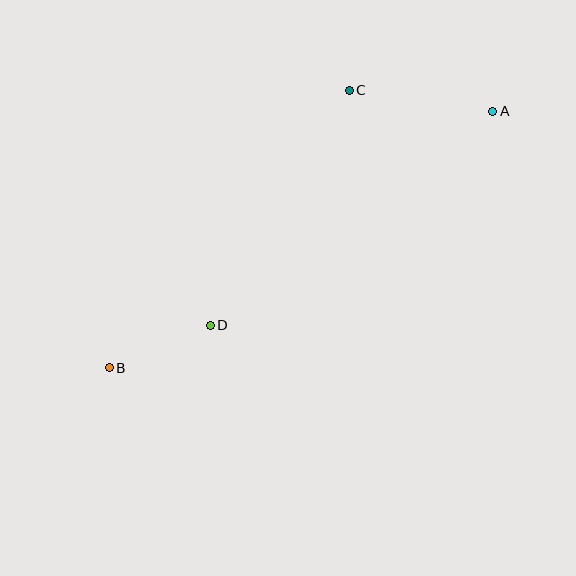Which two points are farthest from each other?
Points A and B are farthest from each other.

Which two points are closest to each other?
Points B and D are closest to each other.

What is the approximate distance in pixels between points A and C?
The distance between A and C is approximately 145 pixels.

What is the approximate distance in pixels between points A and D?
The distance between A and D is approximately 354 pixels.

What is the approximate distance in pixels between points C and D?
The distance between C and D is approximately 273 pixels.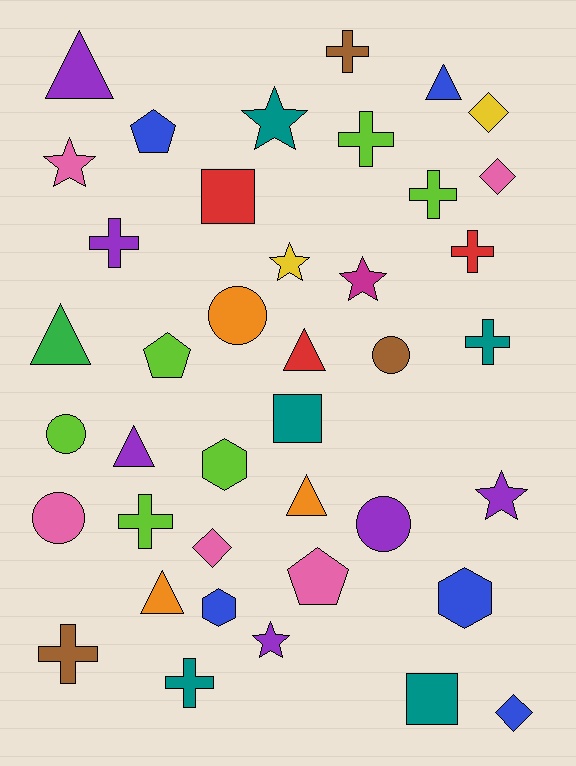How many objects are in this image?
There are 40 objects.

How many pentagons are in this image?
There are 3 pentagons.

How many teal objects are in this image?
There are 5 teal objects.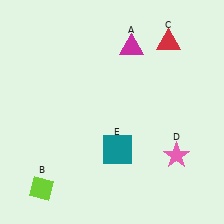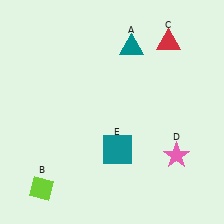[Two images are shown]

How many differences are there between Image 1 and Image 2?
There is 1 difference between the two images.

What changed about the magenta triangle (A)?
In Image 1, A is magenta. In Image 2, it changed to teal.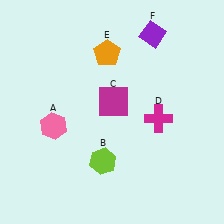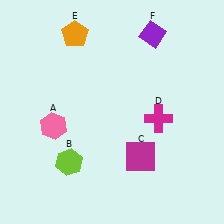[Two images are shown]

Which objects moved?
The objects that moved are: the lime hexagon (B), the magenta square (C), the orange pentagon (E).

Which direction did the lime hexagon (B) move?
The lime hexagon (B) moved left.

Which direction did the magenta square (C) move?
The magenta square (C) moved down.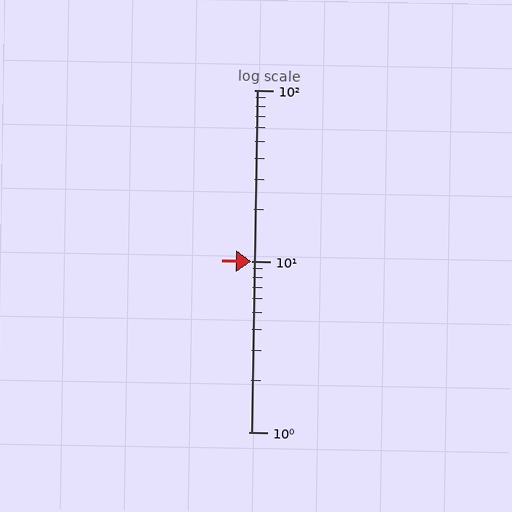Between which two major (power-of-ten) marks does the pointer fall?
The pointer is between 1 and 10.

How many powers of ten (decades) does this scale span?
The scale spans 2 decades, from 1 to 100.